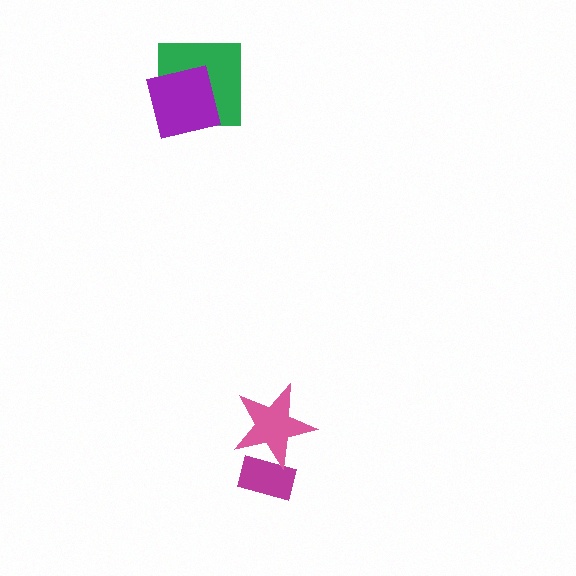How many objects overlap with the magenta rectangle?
1 object overlaps with the magenta rectangle.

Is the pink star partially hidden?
No, no other shape covers it.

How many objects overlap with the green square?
1 object overlaps with the green square.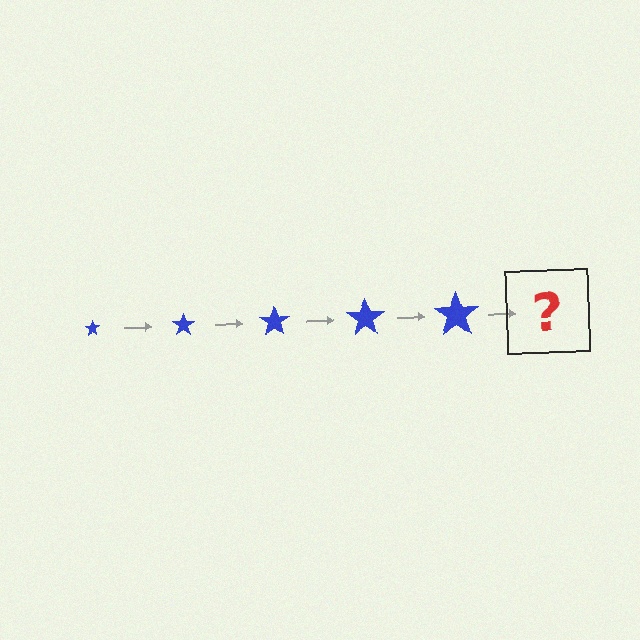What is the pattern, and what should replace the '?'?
The pattern is that the star gets progressively larger each step. The '?' should be a blue star, larger than the previous one.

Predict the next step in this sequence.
The next step is a blue star, larger than the previous one.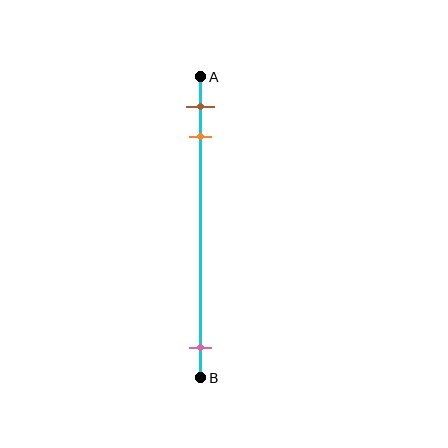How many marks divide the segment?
There are 3 marks dividing the segment.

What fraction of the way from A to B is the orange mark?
The orange mark is approximately 20% (0.2) of the way from A to B.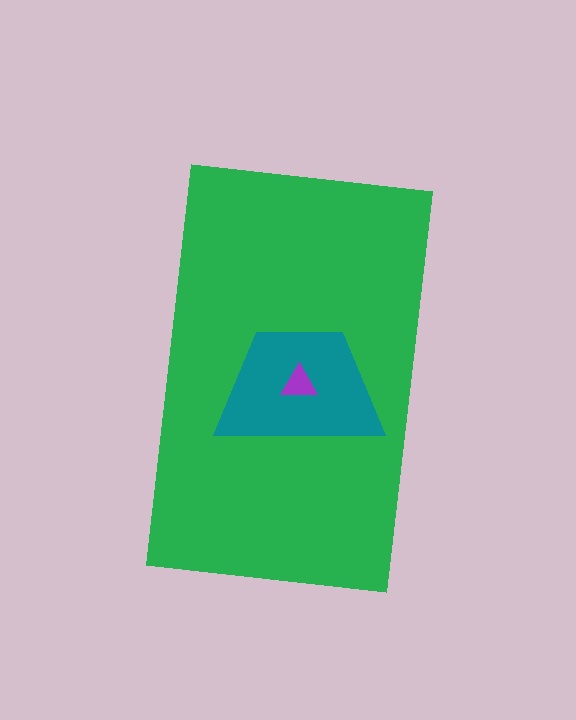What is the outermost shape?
The green rectangle.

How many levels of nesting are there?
3.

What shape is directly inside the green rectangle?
The teal trapezoid.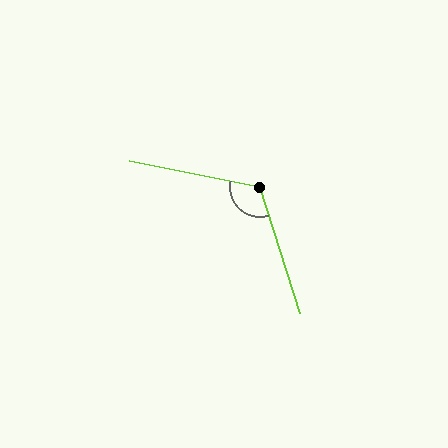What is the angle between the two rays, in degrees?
Approximately 119 degrees.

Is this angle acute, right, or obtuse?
It is obtuse.